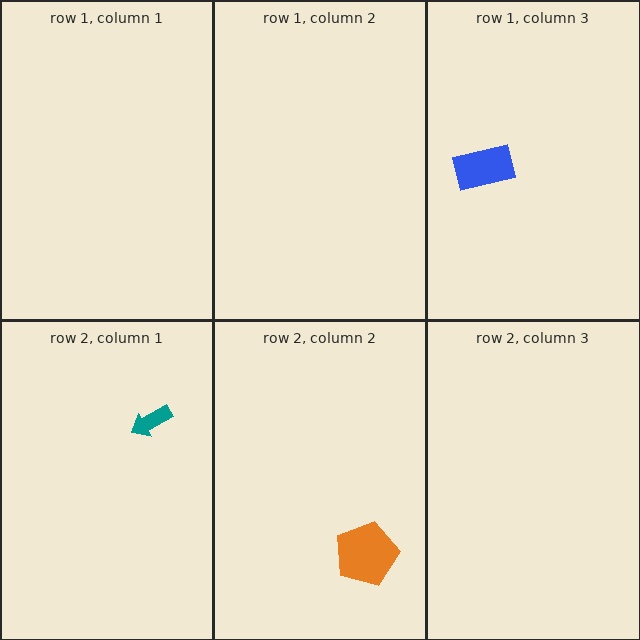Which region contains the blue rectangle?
The row 1, column 3 region.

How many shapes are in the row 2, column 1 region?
1.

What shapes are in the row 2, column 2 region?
The orange pentagon.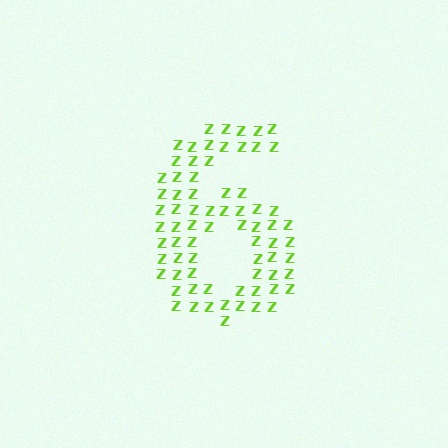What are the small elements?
The small elements are letter Z's.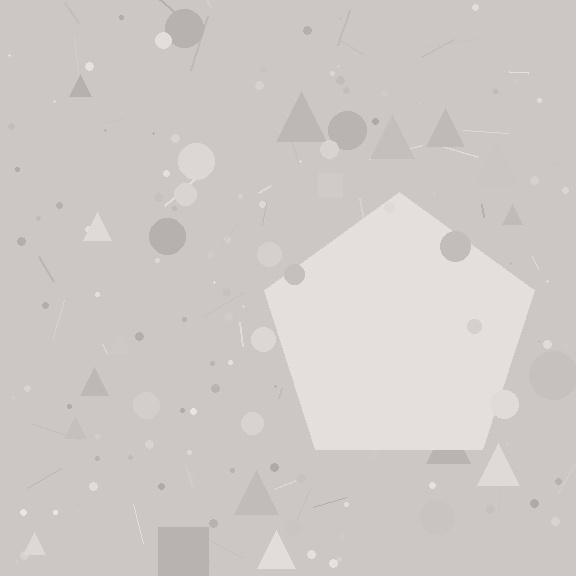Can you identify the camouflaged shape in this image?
The camouflaged shape is a pentagon.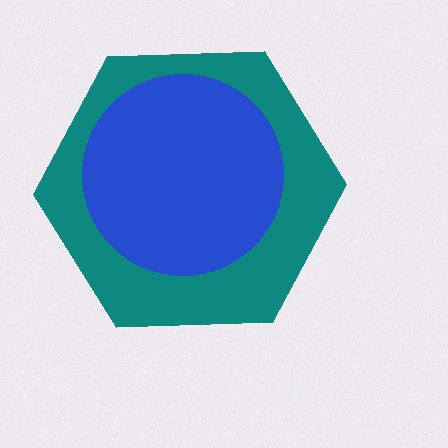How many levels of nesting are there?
2.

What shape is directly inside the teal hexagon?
The blue circle.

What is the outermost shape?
The teal hexagon.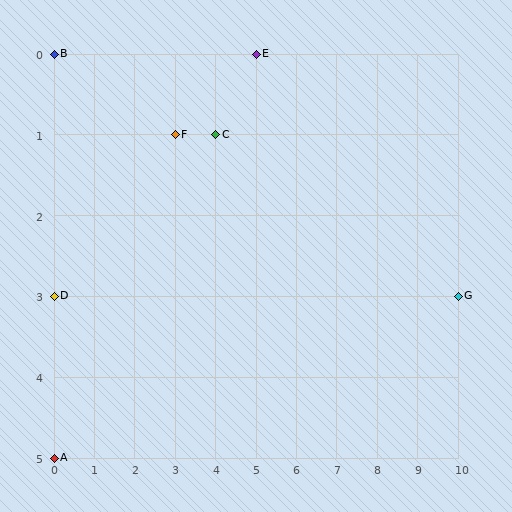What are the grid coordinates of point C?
Point C is at grid coordinates (4, 1).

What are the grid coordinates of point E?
Point E is at grid coordinates (5, 0).